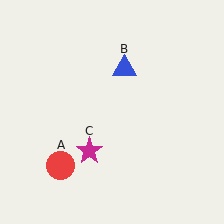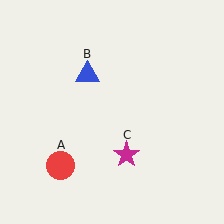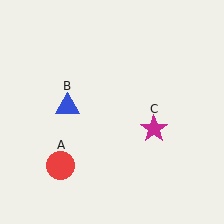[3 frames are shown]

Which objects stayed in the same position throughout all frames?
Red circle (object A) remained stationary.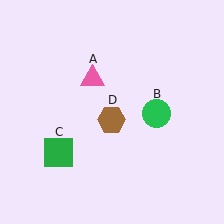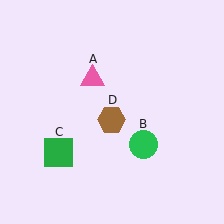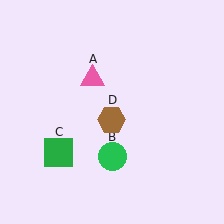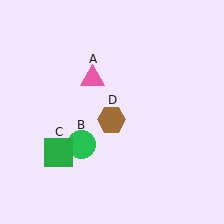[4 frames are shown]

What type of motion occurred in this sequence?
The green circle (object B) rotated clockwise around the center of the scene.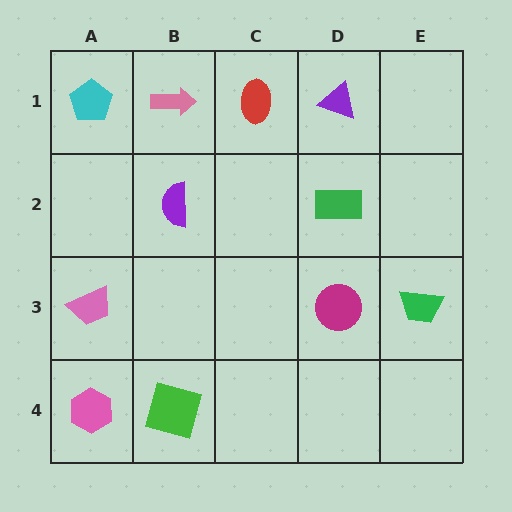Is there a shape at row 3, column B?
No, that cell is empty.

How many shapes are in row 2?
2 shapes.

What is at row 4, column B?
A green square.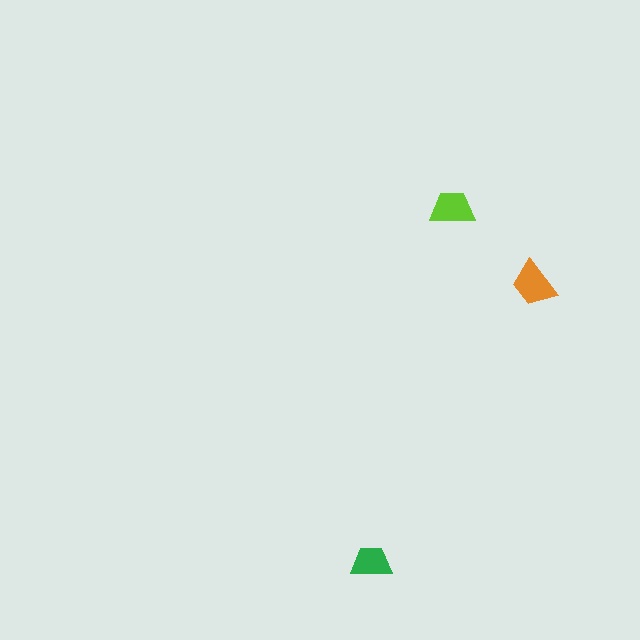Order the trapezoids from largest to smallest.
the orange one, the lime one, the green one.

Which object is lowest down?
The green trapezoid is bottommost.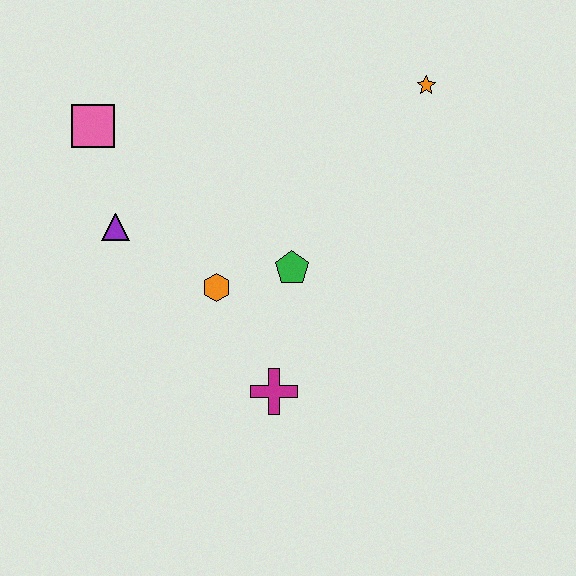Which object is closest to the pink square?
The purple triangle is closest to the pink square.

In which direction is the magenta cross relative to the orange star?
The magenta cross is below the orange star.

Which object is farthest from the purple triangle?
The orange star is farthest from the purple triangle.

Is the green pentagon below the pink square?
Yes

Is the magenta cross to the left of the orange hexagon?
No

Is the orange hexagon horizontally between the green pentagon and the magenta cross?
No